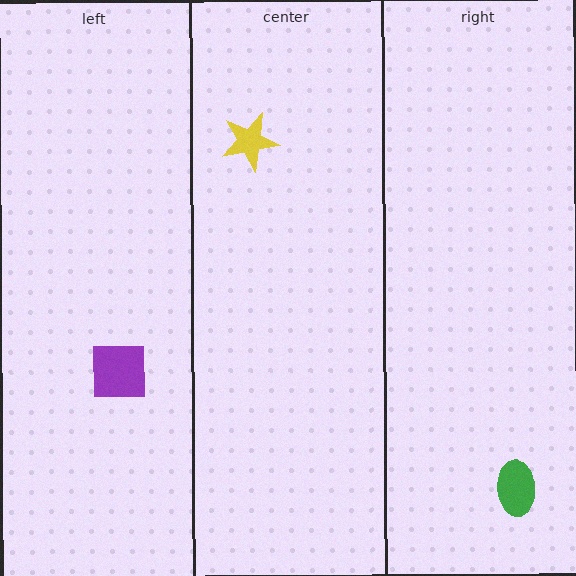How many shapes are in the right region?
1.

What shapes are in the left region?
The purple square.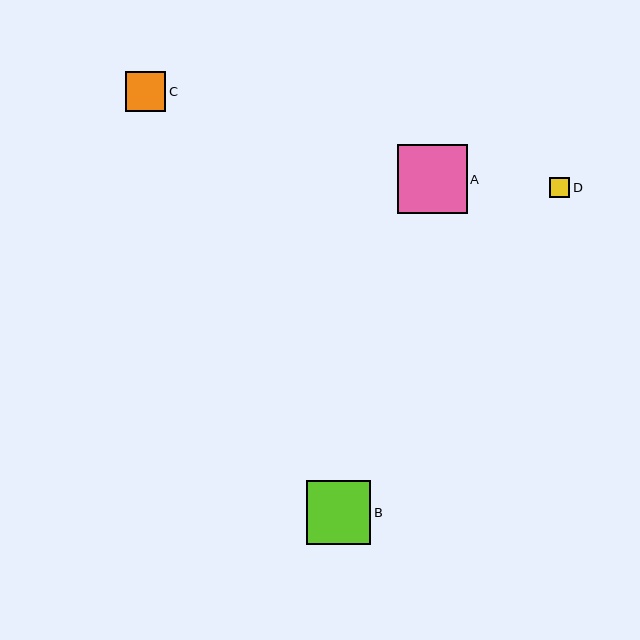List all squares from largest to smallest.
From largest to smallest: A, B, C, D.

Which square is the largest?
Square A is the largest with a size of approximately 69 pixels.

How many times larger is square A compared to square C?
Square A is approximately 1.7 times the size of square C.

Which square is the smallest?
Square D is the smallest with a size of approximately 21 pixels.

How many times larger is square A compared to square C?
Square A is approximately 1.7 times the size of square C.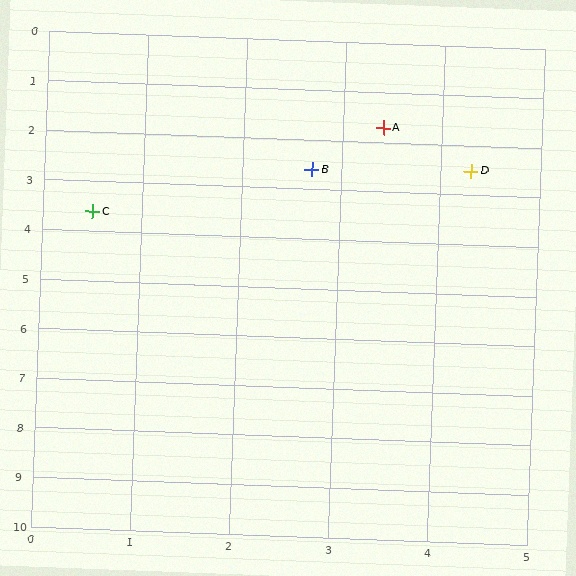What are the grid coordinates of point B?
Point B is at approximately (2.7, 2.6).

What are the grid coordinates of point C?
Point C is at approximately (0.5, 3.6).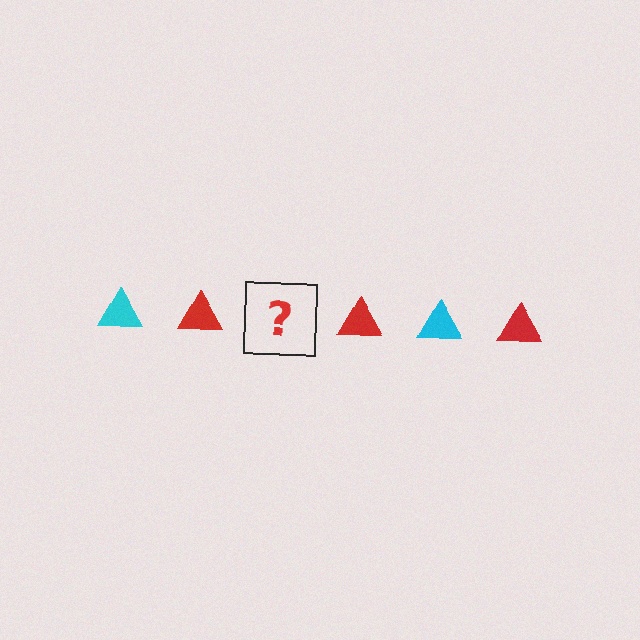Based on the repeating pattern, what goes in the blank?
The blank should be a cyan triangle.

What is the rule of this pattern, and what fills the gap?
The rule is that the pattern cycles through cyan, red triangles. The gap should be filled with a cyan triangle.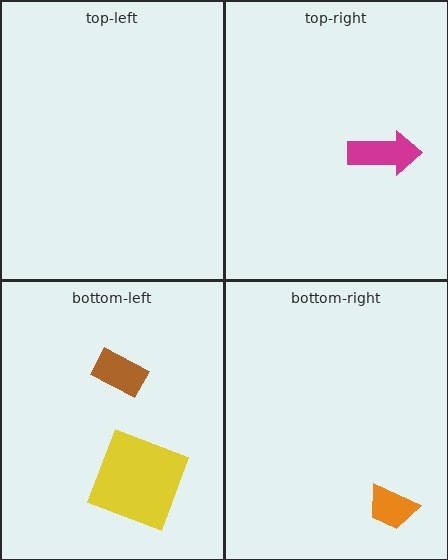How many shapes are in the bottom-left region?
2.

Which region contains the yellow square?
The bottom-left region.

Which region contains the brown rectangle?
The bottom-left region.